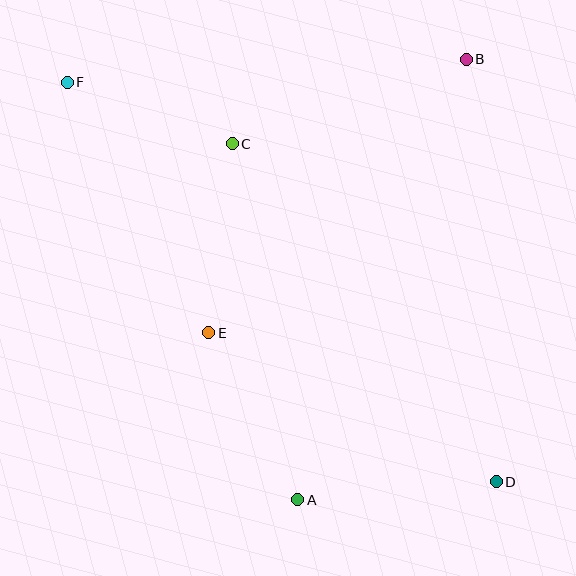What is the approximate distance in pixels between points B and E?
The distance between B and E is approximately 376 pixels.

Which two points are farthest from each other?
Points D and F are farthest from each other.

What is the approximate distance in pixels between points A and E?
The distance between A and E is approximately 189 pixels.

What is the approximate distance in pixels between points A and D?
The distance between A and D is approximately 199 pixels.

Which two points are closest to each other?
Points C and F are closest to each other.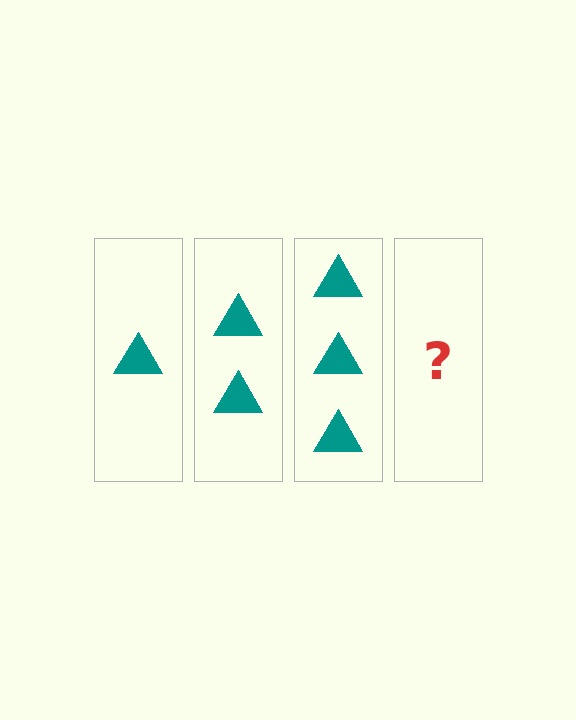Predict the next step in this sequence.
The next step is 4 triangles.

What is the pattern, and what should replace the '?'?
The pattern is that each step adds one more triangle. The '?' should be 4 triangles.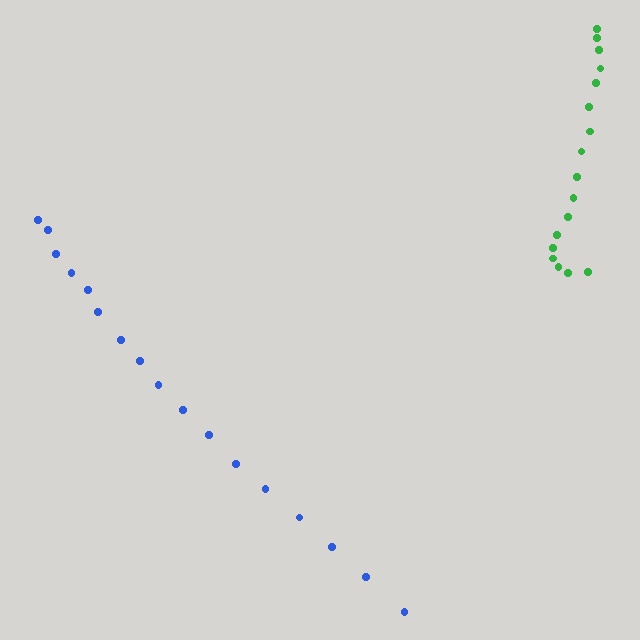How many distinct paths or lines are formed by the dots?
There are 2 distinct paths.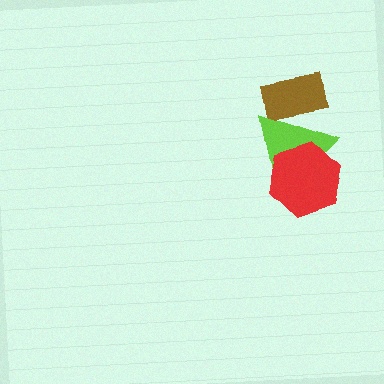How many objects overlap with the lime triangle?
2 objects overlap with the lime triangle.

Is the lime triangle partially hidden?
Yes, it is partially covered by another shape.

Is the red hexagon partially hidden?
No, no other shape covers it.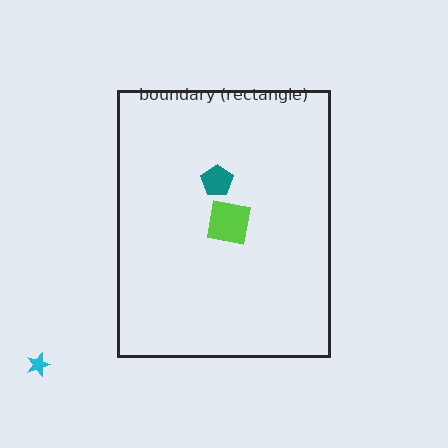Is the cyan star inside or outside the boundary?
Outside.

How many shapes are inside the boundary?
2 inside, 1 outside.